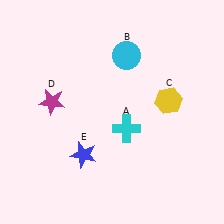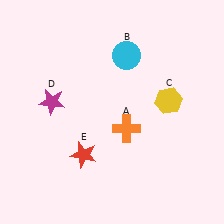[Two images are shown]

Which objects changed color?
A changed from cyan to orange. E changed from blue to red.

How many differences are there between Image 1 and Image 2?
There are 2 differences between the two images.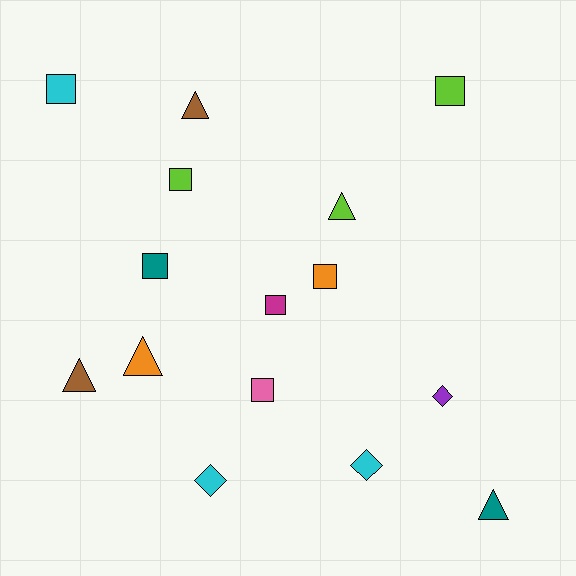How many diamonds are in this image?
There are 3 diamonds.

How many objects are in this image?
There are 15 objects.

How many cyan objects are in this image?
There are 3 cyan objects.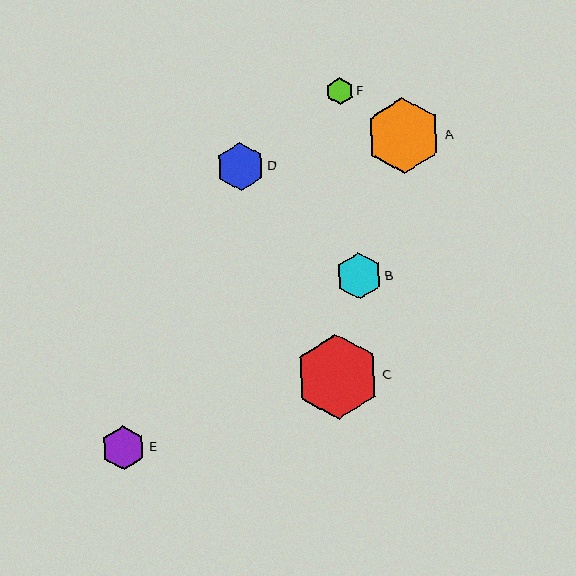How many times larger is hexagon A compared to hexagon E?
Hexagon A is approximately 1.7 times the size of hexagon E.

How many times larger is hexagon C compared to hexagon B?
Hexagon C is approximately 1.8 times the size of hexagon B.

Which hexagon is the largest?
Hexagon C is the largest with a size of approximately 84 pixels.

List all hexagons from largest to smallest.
From largest to smallest: C, A, D, B, E, F.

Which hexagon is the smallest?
Hexagon F is the smallest with a size of approximately 27 pixels.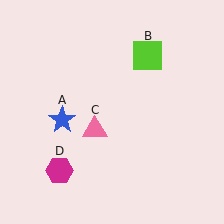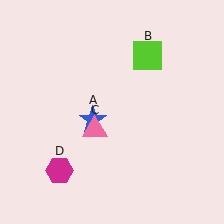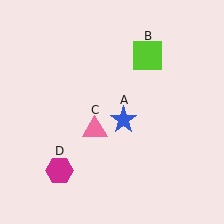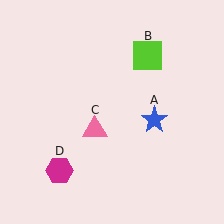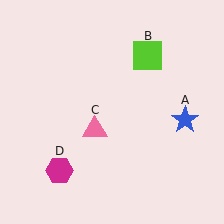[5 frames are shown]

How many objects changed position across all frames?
1 object changed position: blue star (object A).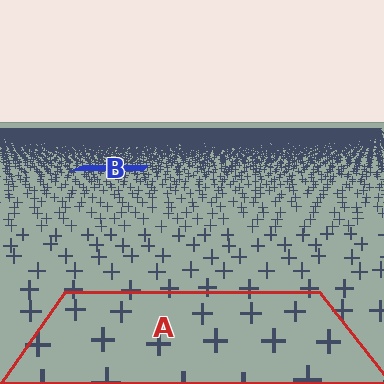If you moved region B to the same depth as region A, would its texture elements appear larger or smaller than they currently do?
They would appear larger. At a closer depth, the same texture elements are projected at a bigger on-screen size.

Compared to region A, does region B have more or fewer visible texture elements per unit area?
Region B has more texture elements per unit area — they are packed more densely because it is farther away.